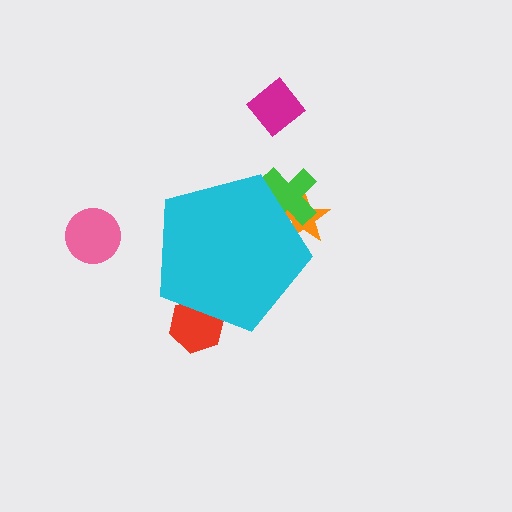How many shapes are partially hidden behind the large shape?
3 shapes are partially hidden.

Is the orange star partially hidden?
Yes, the orange star is partially hidden behind the cyan pentagon.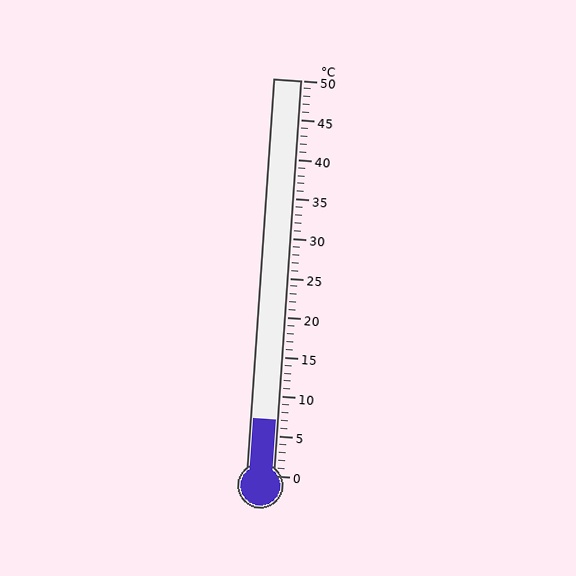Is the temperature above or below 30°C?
The temperature is below 30°C.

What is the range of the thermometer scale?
The thermometer scale ranges from 0°C to 50°C.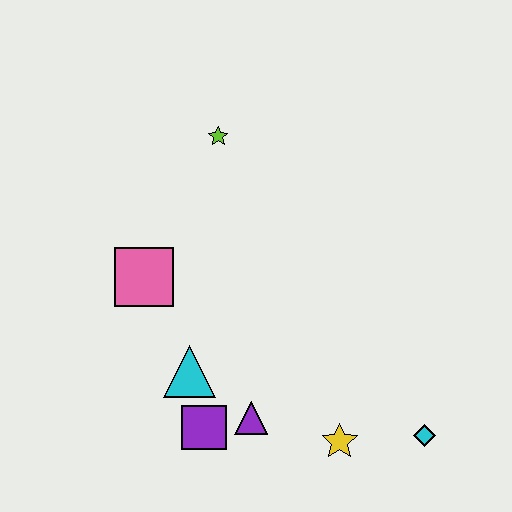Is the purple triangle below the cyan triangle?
Yes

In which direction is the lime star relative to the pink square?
The lime star is above the pink square.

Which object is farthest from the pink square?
The cyan diamond is farthest from the pink square.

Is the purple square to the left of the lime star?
Yes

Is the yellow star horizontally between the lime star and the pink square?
No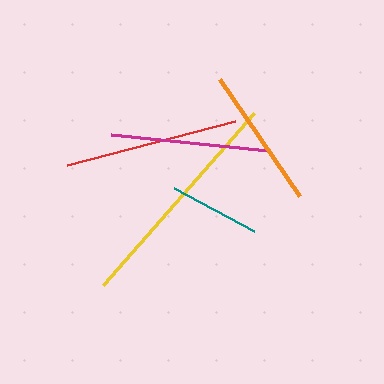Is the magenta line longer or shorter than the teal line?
The magenta line is longer than the teal line.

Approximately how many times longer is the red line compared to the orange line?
The red line is approximately 1.2 times the length of the orange line.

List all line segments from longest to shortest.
From longest to shortest: yellow, red, magenta, orange, teal.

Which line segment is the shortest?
The teal line is the shortest at approximately 91 pixels.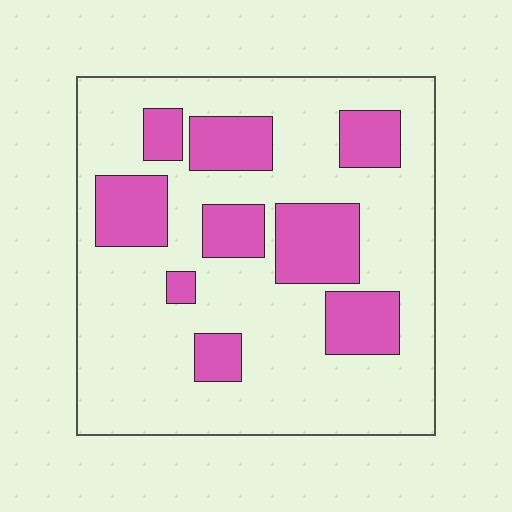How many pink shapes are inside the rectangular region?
9.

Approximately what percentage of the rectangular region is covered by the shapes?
Approximately 25%.